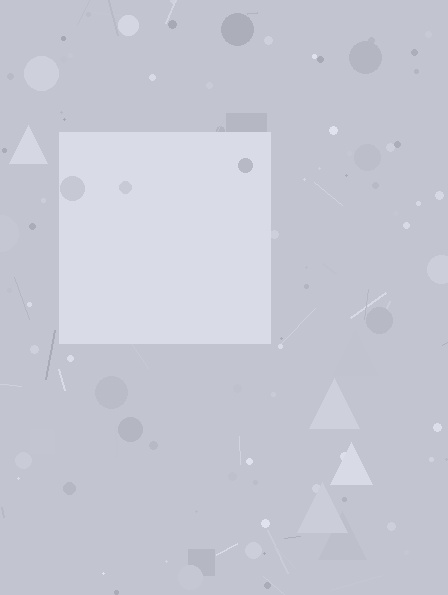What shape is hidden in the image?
A square is hidden in the image.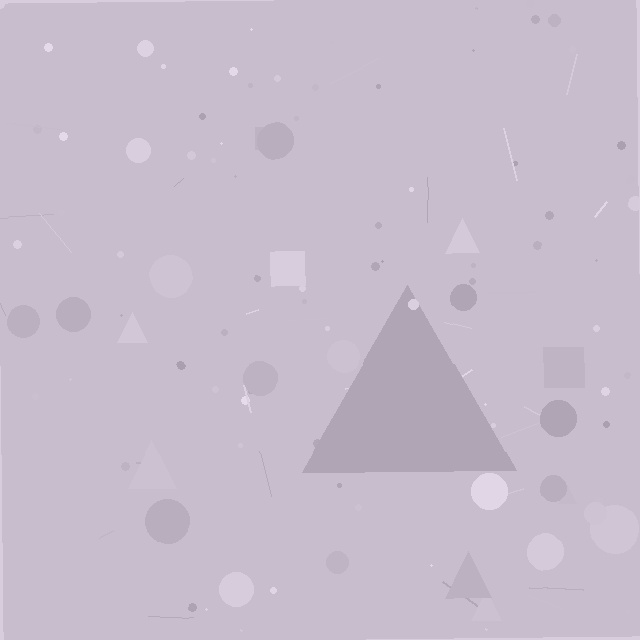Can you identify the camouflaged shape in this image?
The camouflaged shape is a triangle.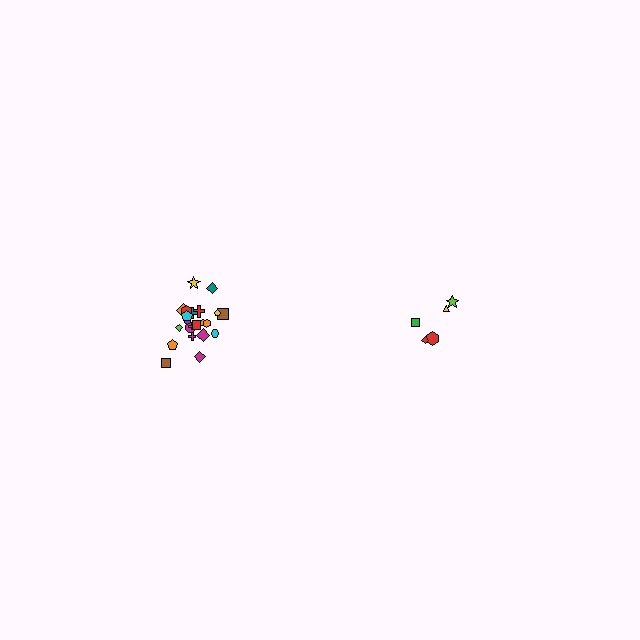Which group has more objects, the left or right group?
The left group.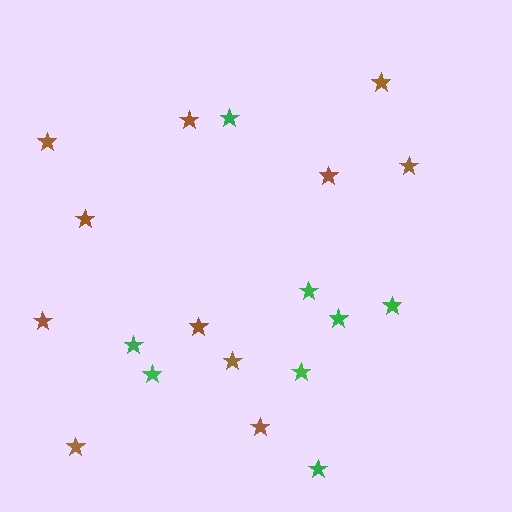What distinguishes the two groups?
There are 2 groups: one group of green stars (8) and one group of brown stars (11).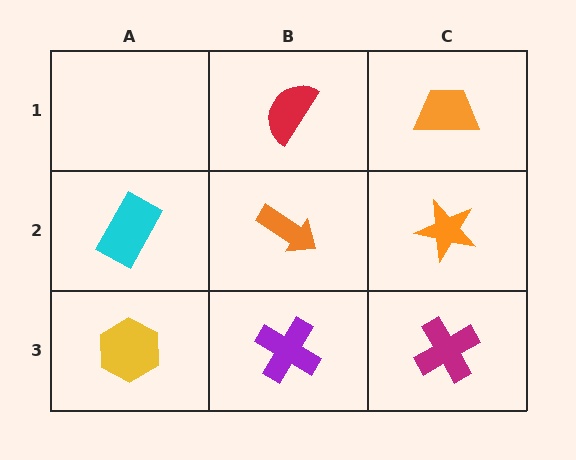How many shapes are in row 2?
3 shapes.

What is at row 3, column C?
A magenta cross.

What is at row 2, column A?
A cyan rectangle.